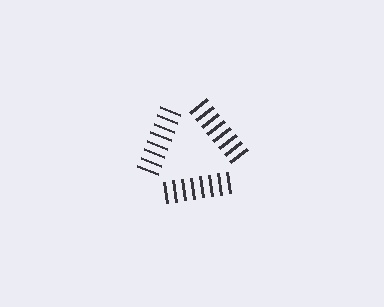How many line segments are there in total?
24 — 8 along each of the 3 edges.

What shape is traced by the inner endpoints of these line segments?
An illusory triangle — the line segments terminate on its edges but no continuous stroke is drawn.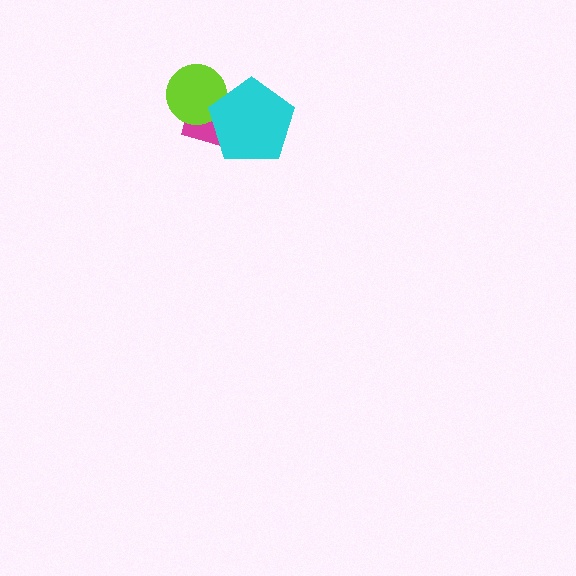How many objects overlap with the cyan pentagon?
2 objects overlap with the cyan pentagon.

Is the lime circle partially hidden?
Yes, it is partially covered by another shape.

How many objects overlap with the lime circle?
2 objects overlap with the lime circle.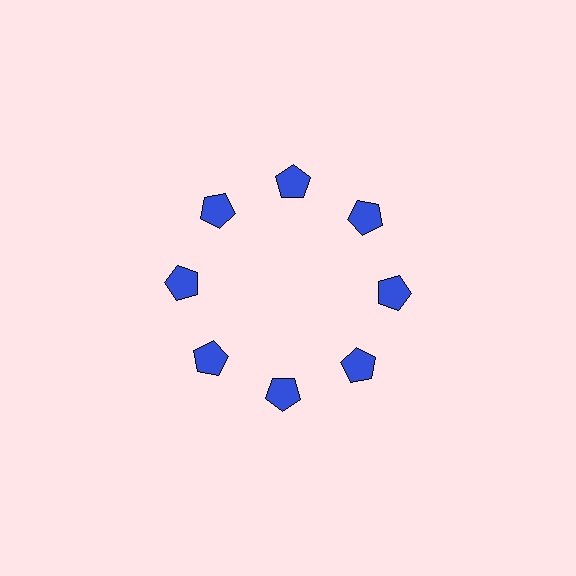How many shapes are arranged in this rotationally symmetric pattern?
There are 8 shapes, arranged in 8 groups of 1.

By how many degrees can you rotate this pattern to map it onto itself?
The pattern maps onto itself every 45 degrees of rotation.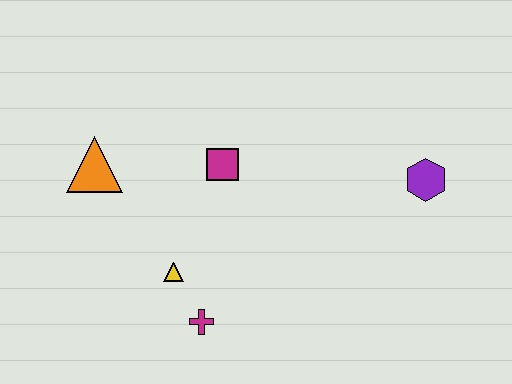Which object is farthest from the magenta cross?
The purple hexagon is farthest from the magenta cross.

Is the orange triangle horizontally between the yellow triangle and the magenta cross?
No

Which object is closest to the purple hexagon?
The magenta square is closest to the purple hexagon.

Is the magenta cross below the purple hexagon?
Yes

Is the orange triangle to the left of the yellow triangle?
Yes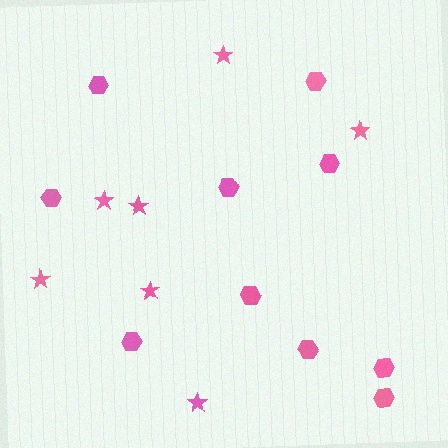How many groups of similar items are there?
There are 2 groups: one group of hexagons (10) and one group of stars (7).